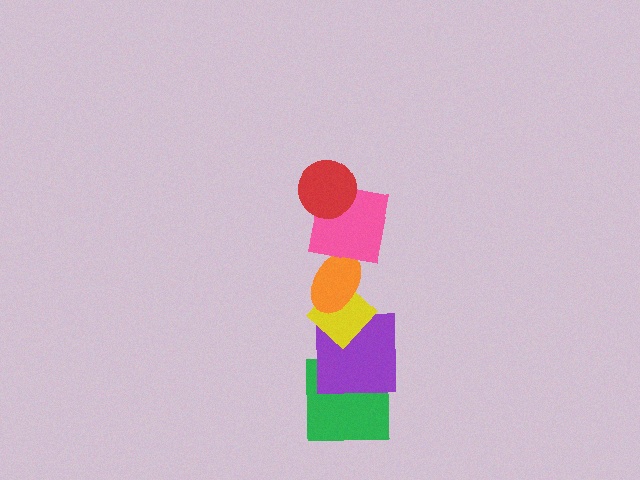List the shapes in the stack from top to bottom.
From top to bottom: the red circle, the pink square, the orange ellipse, the yellow diamond, the purple square, the green square.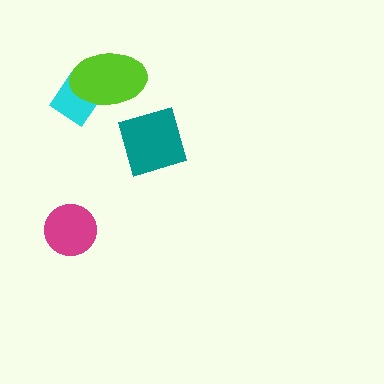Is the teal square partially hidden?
No, no other shape covers it.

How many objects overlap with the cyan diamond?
1 object overlaps with the cyan diamond.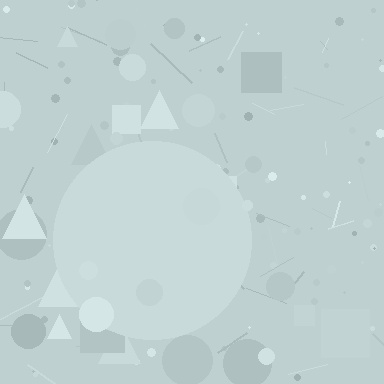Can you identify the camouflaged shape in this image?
The camouflaged shape is a circle.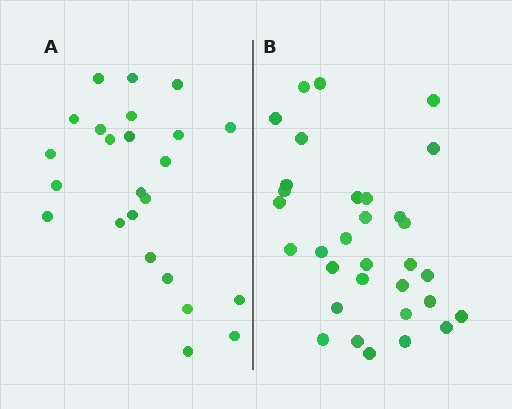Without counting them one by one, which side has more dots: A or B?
Region B (the right region) has more dots.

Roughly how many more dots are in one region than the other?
Region B has roughly 8 or so more dots than region A.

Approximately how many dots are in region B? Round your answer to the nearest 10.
About 30 dots. (The exact count is 32, which rounds to 30.)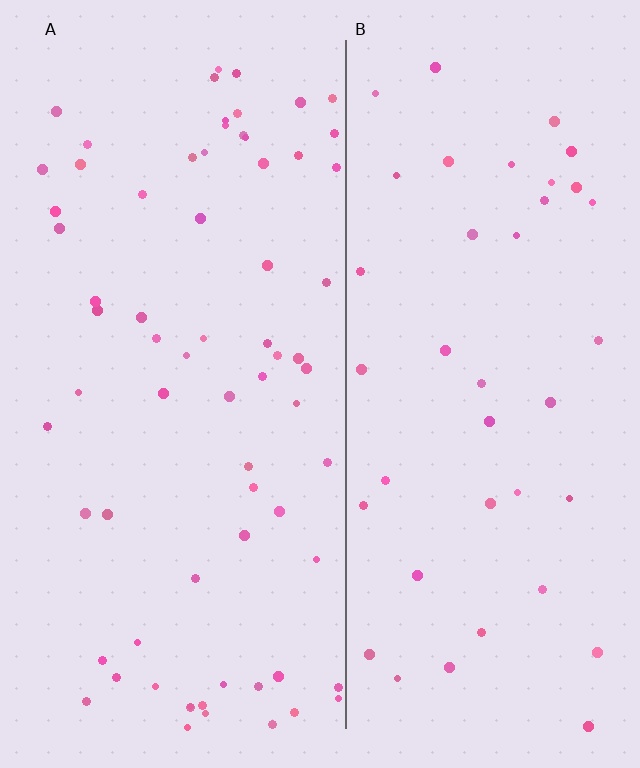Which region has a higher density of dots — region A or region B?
A (the left).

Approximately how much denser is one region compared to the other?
Approximately 1.7× — region A over region B.